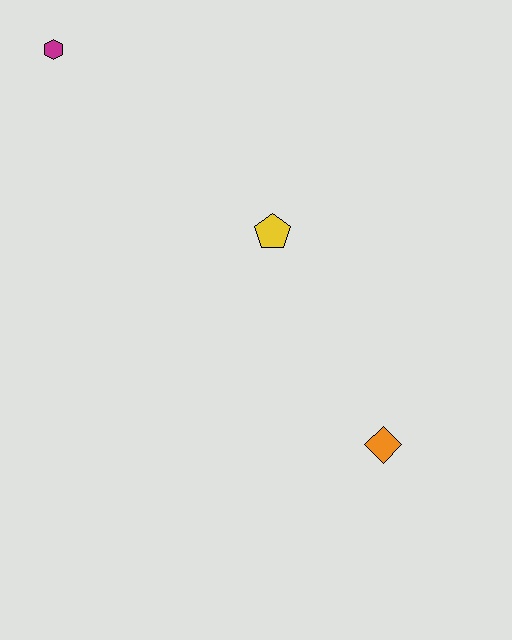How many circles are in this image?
There are no circles.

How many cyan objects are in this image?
There are no cyan objects.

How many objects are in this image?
There are 3 objects.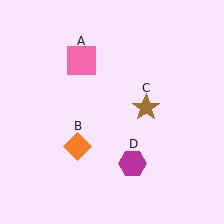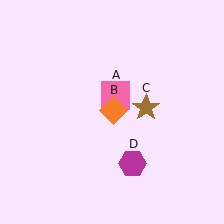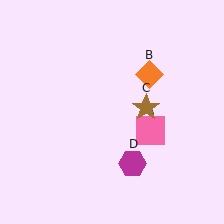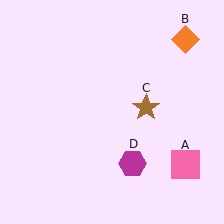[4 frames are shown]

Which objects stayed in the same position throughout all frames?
Brown star (object C) and magenta hexagon (object D) remained stationary.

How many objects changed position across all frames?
2 objects changed position: pink square (object A), orange diamond (object B).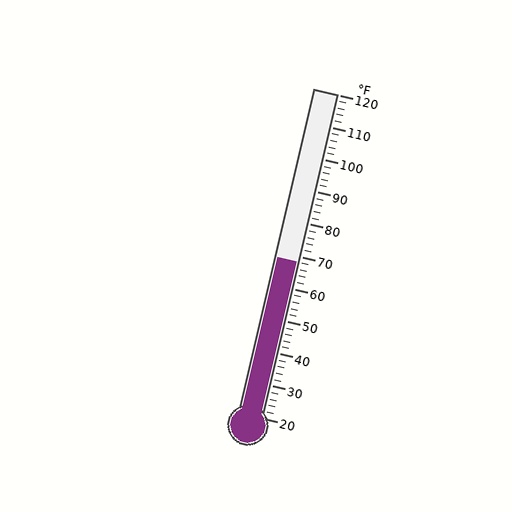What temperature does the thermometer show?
The thermometer shows approximately 68°F.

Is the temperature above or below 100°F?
The temperature is below 100°F.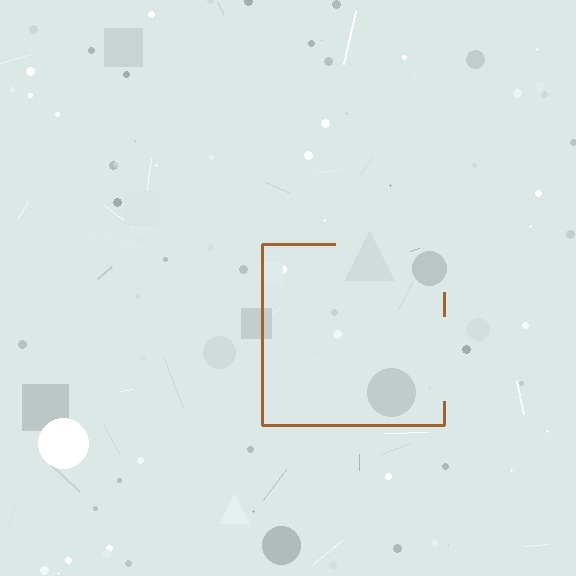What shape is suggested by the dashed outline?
The dashed outline suggests a square.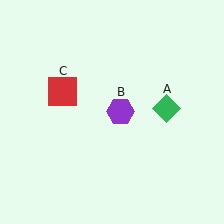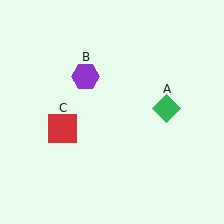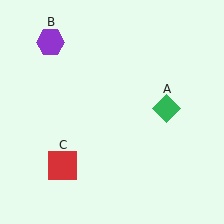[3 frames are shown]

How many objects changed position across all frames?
2 objects changed position: purple hexagon (object B), red square (object C).